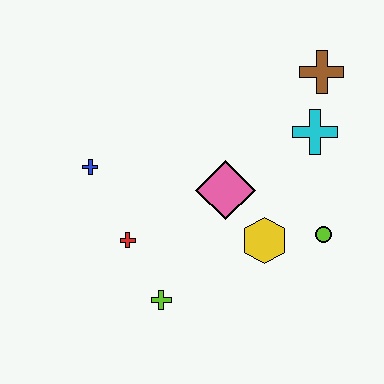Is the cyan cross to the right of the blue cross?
Yes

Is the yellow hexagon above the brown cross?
No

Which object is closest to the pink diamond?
The yellow hexagon is closest to the pink diamond.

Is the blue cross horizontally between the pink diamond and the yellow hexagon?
No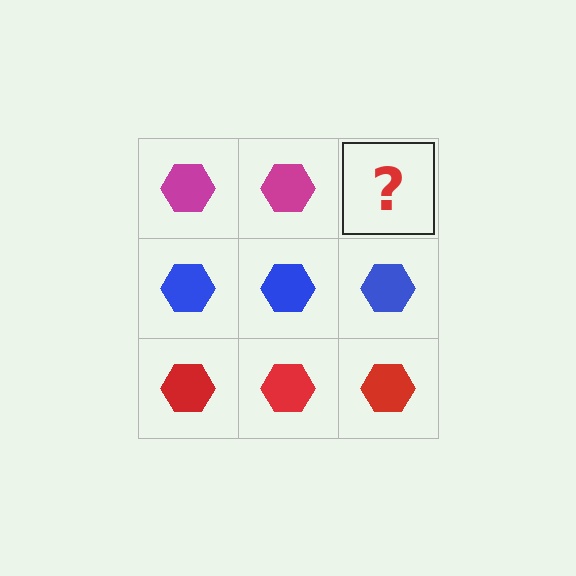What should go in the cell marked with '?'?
The missing cell should contain a magenta hexagon.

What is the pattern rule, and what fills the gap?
The rule is that each row has a consistent color. The gap should be filled with a magenta hexagon.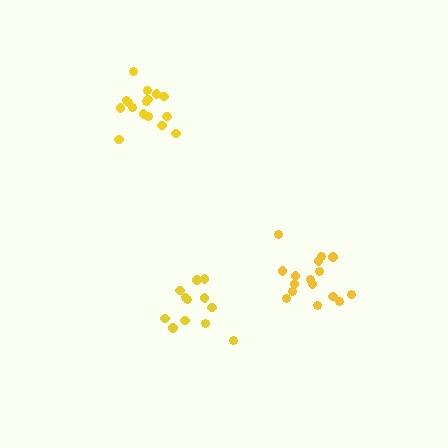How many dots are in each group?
Group 1: 16 dots, Group 2: 16 dots, Group 3: 12 dots (44 total).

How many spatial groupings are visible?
There are 3 spatial groupings.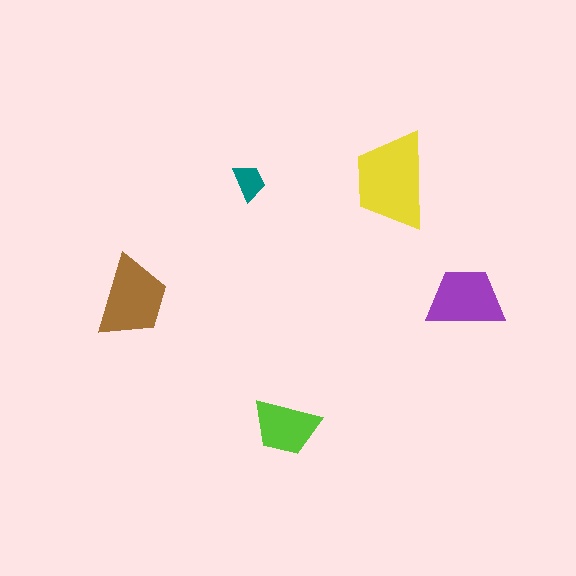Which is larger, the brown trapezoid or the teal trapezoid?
The brown one.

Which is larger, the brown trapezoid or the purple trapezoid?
The brown one.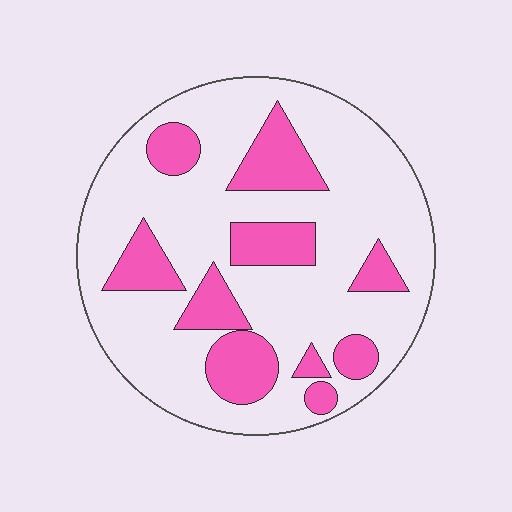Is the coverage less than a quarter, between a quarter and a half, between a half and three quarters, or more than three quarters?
Between a quarter and a half.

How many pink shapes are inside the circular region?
10.